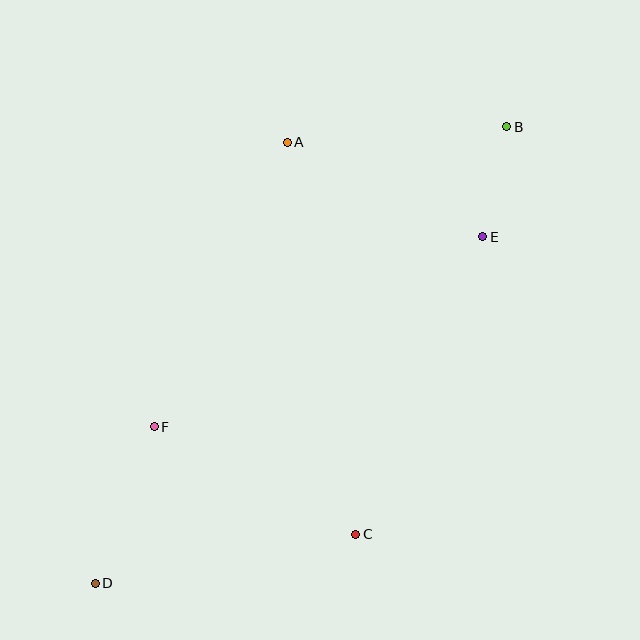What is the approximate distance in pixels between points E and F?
The distance between E and F is approximately 380 pixels.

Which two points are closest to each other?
Points B and E are closest to each other.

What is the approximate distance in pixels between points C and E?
The distance between C and E is approximately 324 pixels.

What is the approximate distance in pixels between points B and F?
The distance between B and F is approximately 463 pixels.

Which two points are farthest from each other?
Points B and D are farthest from each other.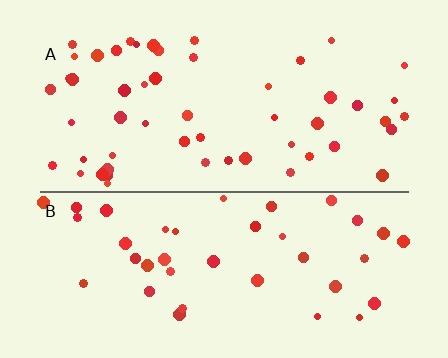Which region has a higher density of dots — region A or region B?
A (the top).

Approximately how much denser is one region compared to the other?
Approximately 1.3× — region A over region B.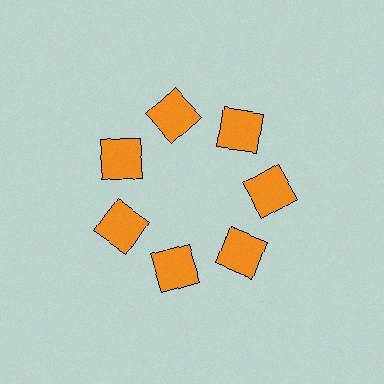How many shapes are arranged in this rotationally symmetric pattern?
There are 7 shapes, arranged in 7 groups of 1.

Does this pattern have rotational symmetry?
Yes, this pattern has 7-fold rotational symmetry. It looks the same after rotating 51 degrees around the center.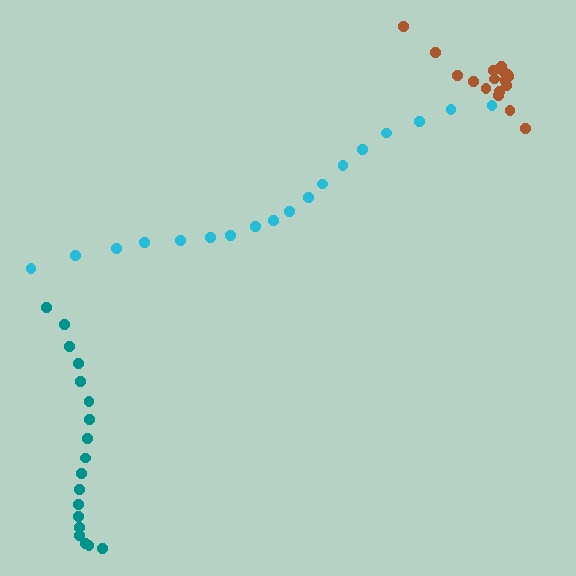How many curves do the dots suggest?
There are 3 distinct paths.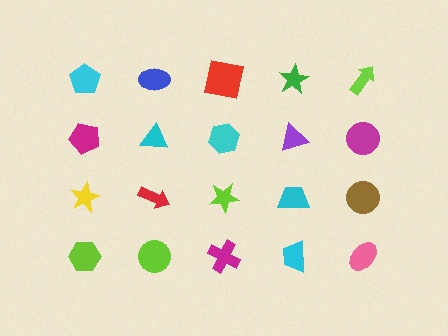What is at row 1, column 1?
A cyan pentagon.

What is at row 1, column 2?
A blue ellipse.